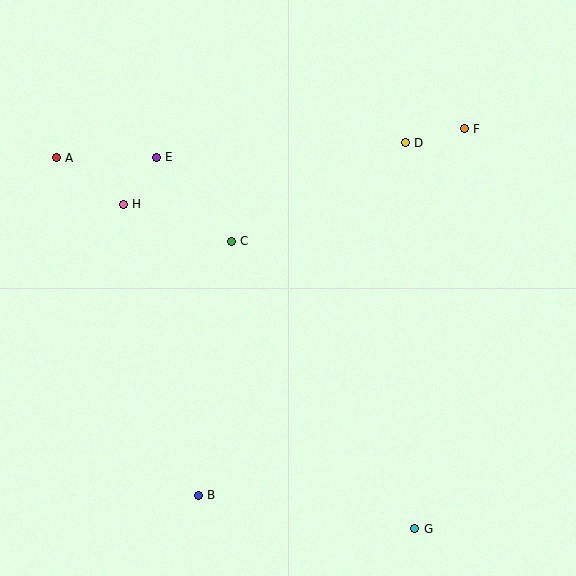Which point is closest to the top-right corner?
Point F is closest to the top-right corner.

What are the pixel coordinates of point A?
Point A is at (56, 158).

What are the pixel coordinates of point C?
Point C is at (231, 241).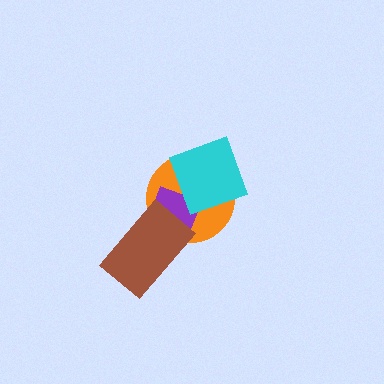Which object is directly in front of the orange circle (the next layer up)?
The purple diamond is directly in front of the orange circle.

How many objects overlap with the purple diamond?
3 objects overlap with the purple diamond.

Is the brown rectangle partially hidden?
No, no other shape covers it.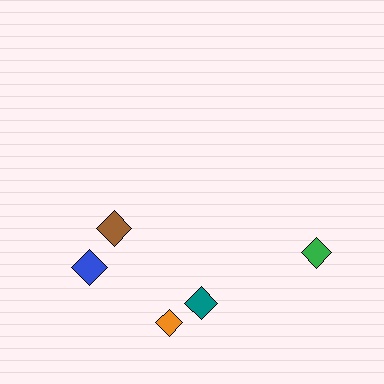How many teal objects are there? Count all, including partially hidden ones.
There is 1 teal object.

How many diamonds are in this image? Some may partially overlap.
There are 5 diamonds.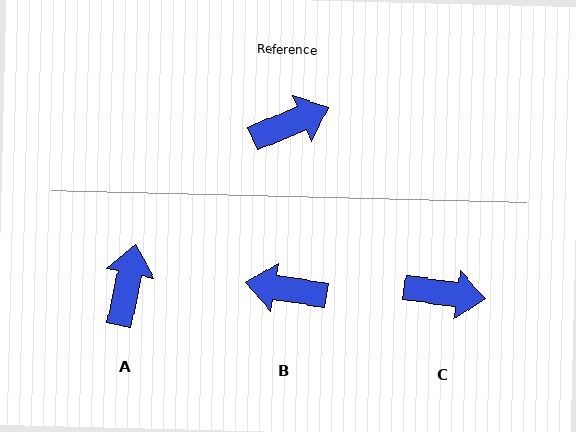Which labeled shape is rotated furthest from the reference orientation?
B, about 148 degrees away.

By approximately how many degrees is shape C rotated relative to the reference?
Approximately 31 degrees clockwise.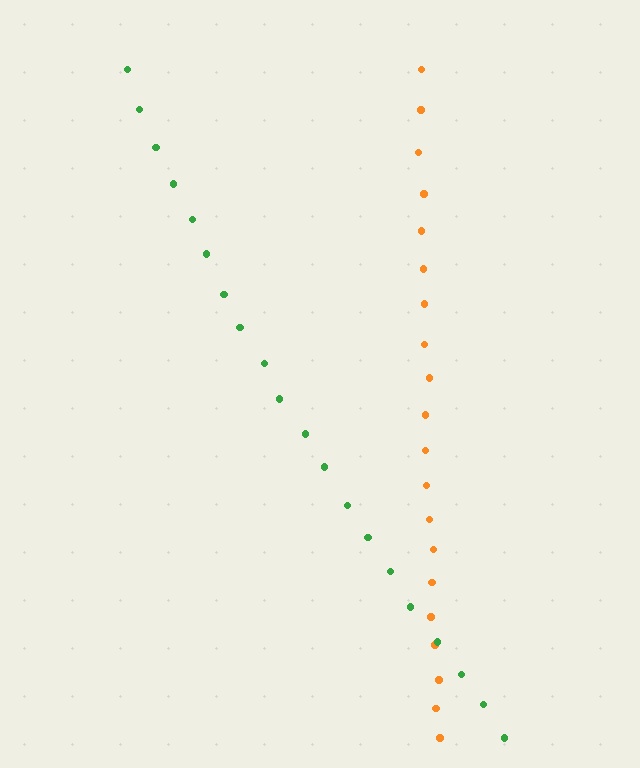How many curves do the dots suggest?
There are 2 distinct paths.